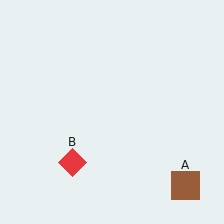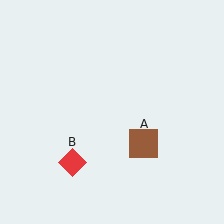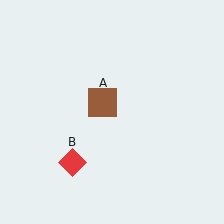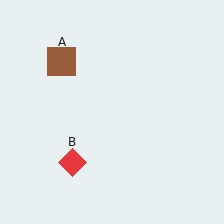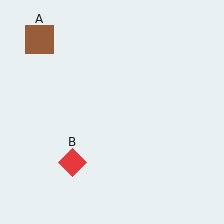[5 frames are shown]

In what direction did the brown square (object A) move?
The brown square (object A) moved up and to the left.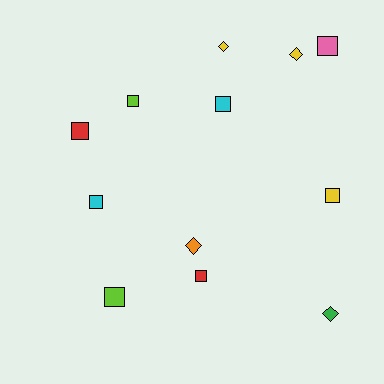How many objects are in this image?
There are 12 objects.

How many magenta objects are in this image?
There are no magenta objects.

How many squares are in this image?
There are 8 squares.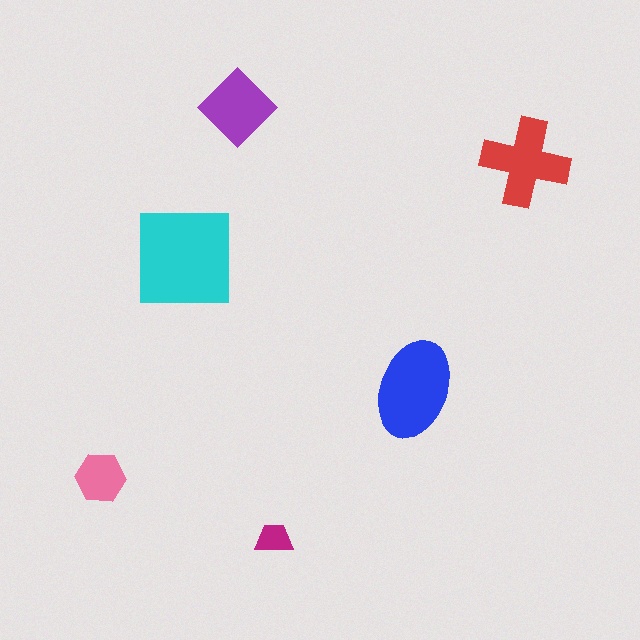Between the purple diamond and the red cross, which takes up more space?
The red cross.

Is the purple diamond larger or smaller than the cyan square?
Smaller.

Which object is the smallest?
The magenta trapezoid.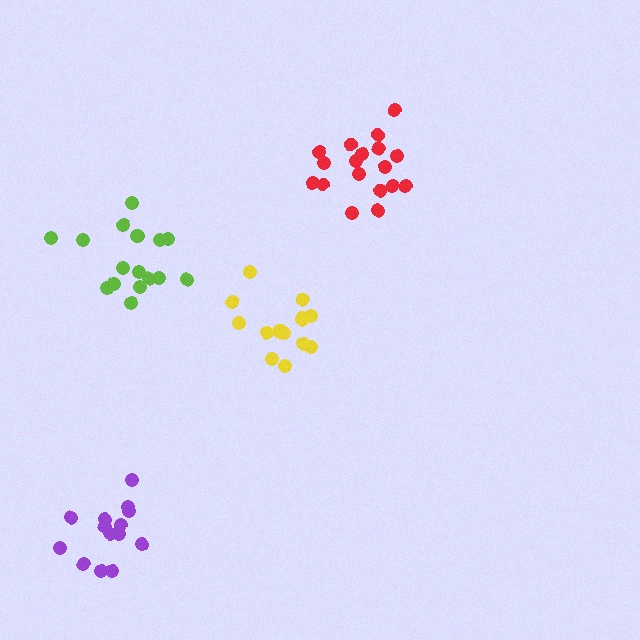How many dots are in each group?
Group 1: 16 dots, Group 2: 18 dots, Group 3: 17 dots, Group 4: 14 dots (65 total).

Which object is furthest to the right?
The red cluster is rightmost.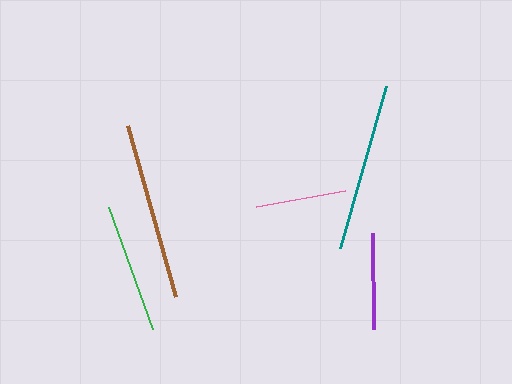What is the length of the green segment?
The green segment is approximately 129 pixels long.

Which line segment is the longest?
The brown line is the longest at approximately 178 pixels.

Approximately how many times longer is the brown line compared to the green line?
The brown line is approximately 1.4 times the length of the green line.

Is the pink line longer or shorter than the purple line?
The purple line is longer than the pink line.